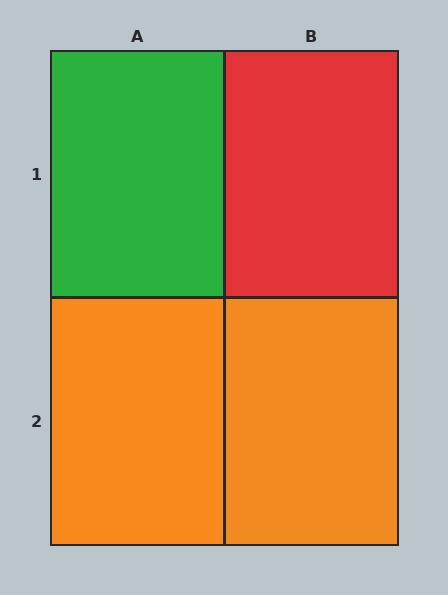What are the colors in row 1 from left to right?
Green, red.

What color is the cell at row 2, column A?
Orange.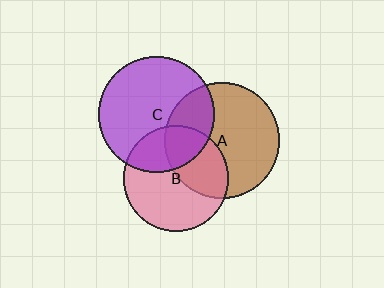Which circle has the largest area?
Circle C (purple).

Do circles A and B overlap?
Yes.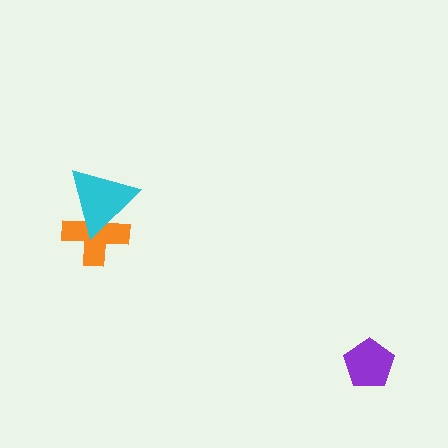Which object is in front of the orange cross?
The cyan triangle is in front of the orange cross.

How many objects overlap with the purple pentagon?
0 objects overlap with the purple pentagon.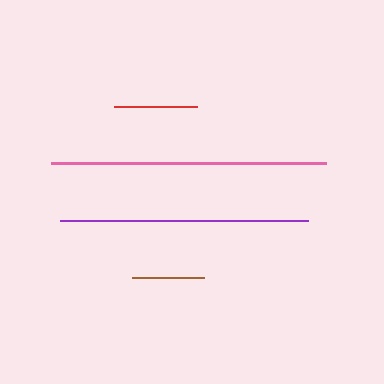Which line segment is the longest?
The pink line is the longest at approximately 275 pixels.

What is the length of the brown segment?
The brown segment is approximately 72 pixels long.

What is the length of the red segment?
The red segment is approximately 83 pixels long.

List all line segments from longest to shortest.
From longest to shortest: pink, purple, red, brown.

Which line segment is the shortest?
The brown line is the shortest at approximately 72 pixels.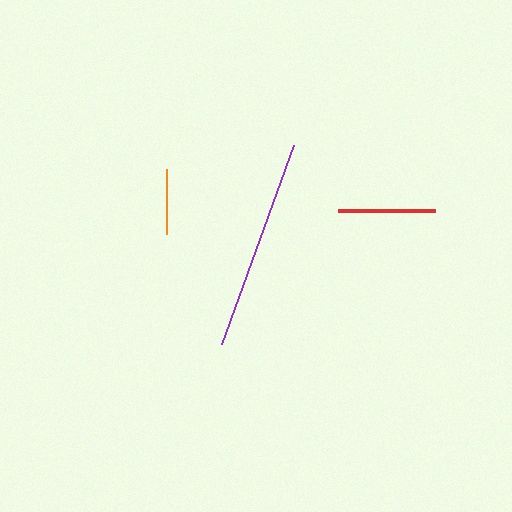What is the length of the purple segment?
The purple segment is approximately 212 pixels long.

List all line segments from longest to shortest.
From longest to shortest: purple, red, orange.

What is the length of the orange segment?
The orange segment is approximately 65 pixels long.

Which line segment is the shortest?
The orange line is the shortest at approximately 65 pixels.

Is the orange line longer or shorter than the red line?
The red line is longer than the orange line.